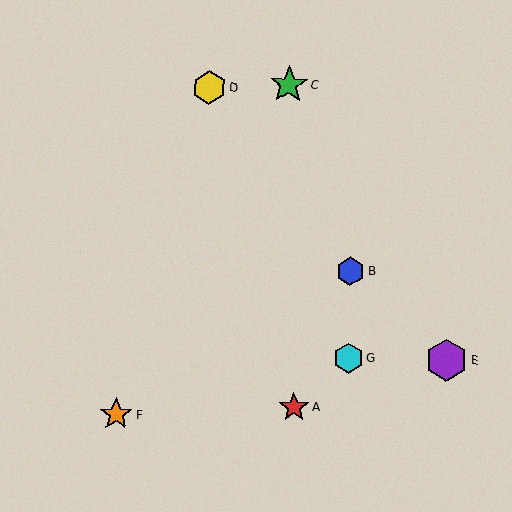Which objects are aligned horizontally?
Objects E, G are aligned horizontally.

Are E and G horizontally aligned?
Yes, both are at y≈360.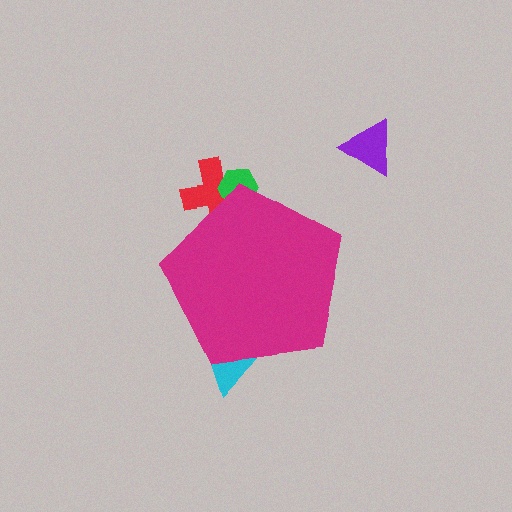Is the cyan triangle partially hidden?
Yes, the cyan triangle is partially hidden behind the magenta pentagon.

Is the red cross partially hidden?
Yes, the red cross is partially hidden behind the magenta pentagon.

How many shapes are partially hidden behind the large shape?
3 shapes are partially hidden.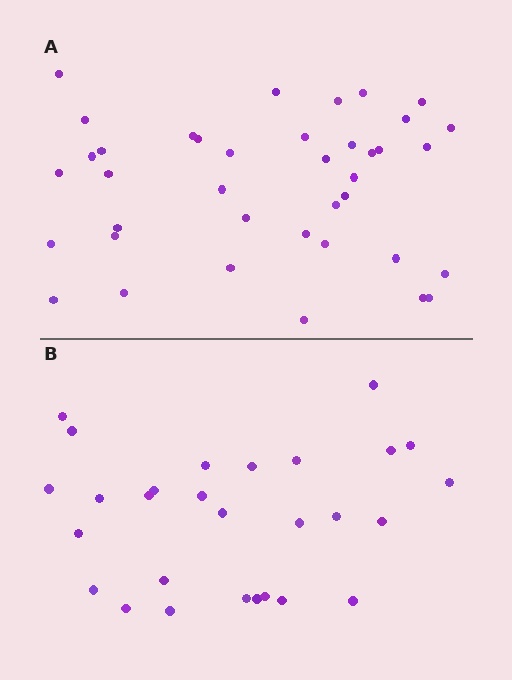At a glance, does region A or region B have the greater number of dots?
Region A (the top region) has more dots.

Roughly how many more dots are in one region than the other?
Region A has roughly 12 or so more dots than region B.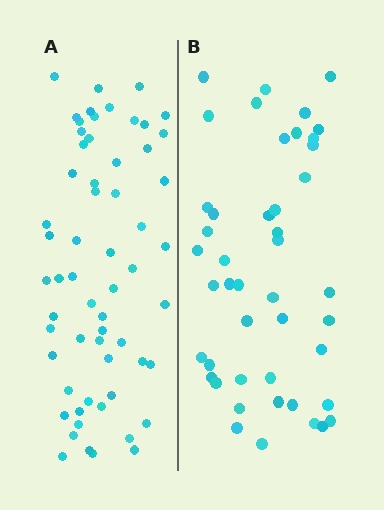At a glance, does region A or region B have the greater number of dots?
Region A (the left region) has more dots.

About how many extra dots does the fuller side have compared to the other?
Region A has approximately 15 more dots than region B.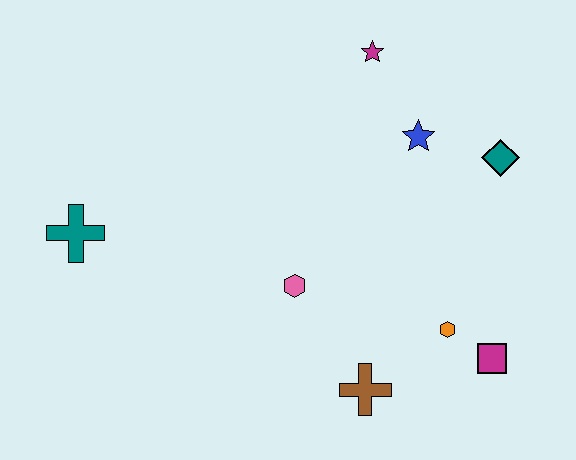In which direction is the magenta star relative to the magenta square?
The magenta star is above the magenta square.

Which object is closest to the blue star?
The teal diamond is closest to the blue star.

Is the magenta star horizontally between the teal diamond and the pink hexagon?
Yes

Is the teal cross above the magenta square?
Yes